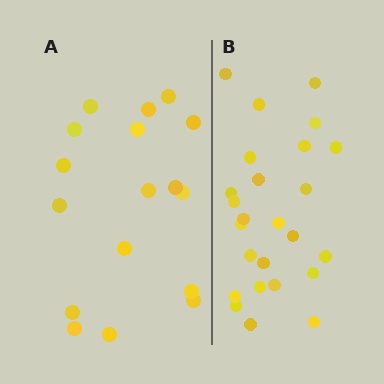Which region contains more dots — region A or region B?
Region B (the right region) has more dots.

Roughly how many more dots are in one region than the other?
Region B has roughly 8 or so more dots than region A.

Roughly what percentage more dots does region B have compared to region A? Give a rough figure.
About 45% more.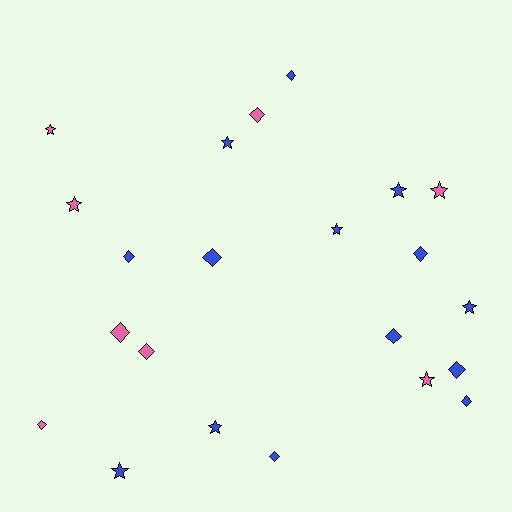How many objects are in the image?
There are 22 objects.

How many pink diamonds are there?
There are 4 pink diamonds.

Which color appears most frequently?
Blue, with 14 objects.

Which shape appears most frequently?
Diamond, with 12 objects.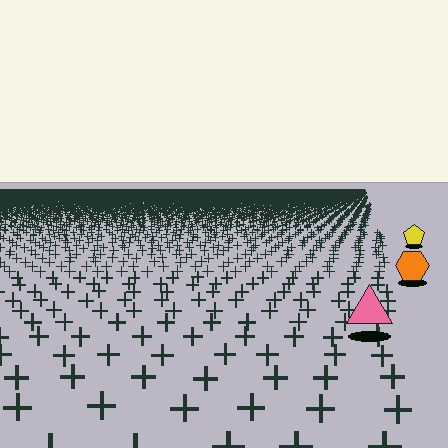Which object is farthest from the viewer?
The yellow pentagon is farthest from the viewer. It appears smaller and the ground texture around it is denser.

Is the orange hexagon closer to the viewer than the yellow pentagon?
Yes. The orange hexagon is closer — you can tell from the texture gradient: the ground texture is coarser near it.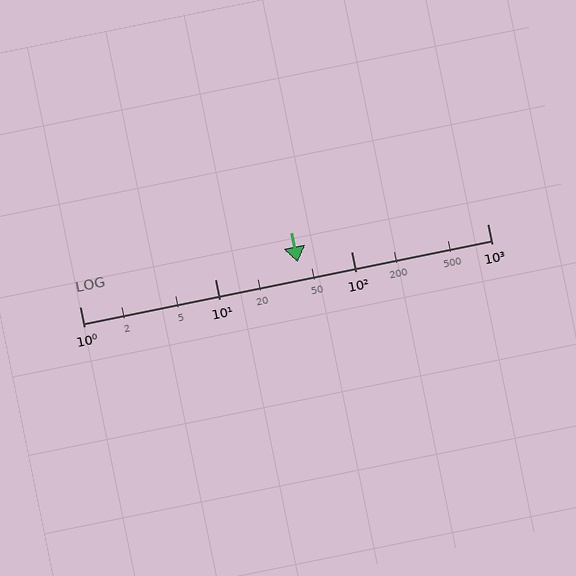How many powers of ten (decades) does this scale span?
The scale spans 3 decades, from 1 to 1000.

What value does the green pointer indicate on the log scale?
The pointer indicates approximately 40.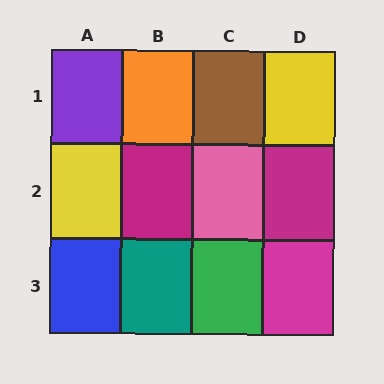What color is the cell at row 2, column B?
Magenta.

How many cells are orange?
1 cell is orange.